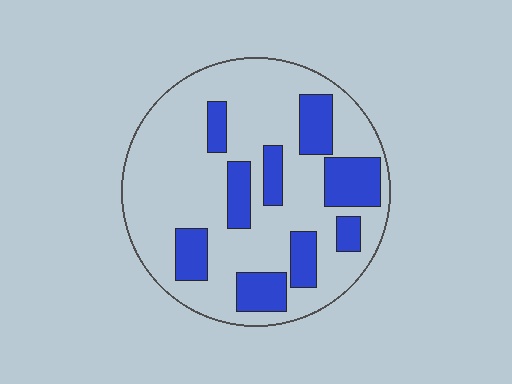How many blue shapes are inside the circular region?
9.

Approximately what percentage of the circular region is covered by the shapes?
Approximately 25%.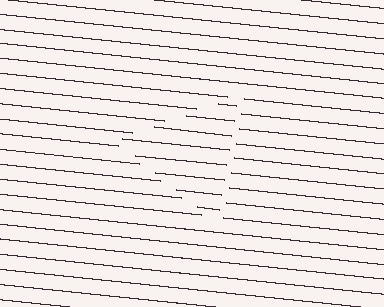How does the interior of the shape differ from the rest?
The interior of the shape contains the same grating, shifted by half a period — the contour is defined by the phase discontinuity where line-ends from the inner and outer gratings abut.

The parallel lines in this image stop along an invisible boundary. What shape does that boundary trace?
An illusory triangle. The interior of the shape contains the same grating, shifted by half a period — the contour is defined by the phase discontinuity where line-ends from the inner and outer gratings abut.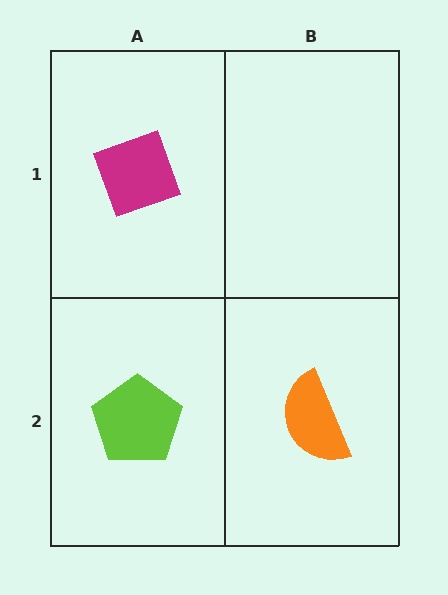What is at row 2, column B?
An orange semicircle.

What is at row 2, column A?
A lime pentagon.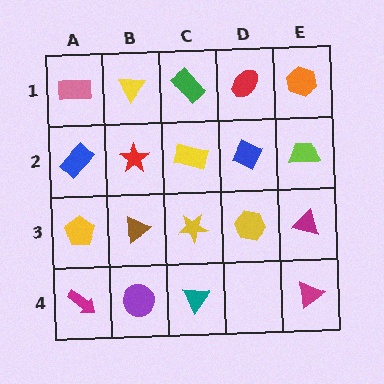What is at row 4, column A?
A magenta arrow.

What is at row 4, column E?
A magenta triangle.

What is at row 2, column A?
A blue rectangle.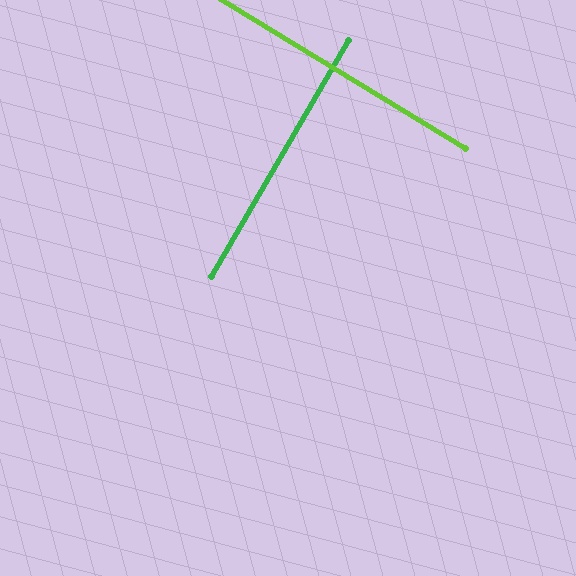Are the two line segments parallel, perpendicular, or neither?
Perpendicular — they meet at approximately 89°.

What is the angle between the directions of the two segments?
Approximately 89 degrees.